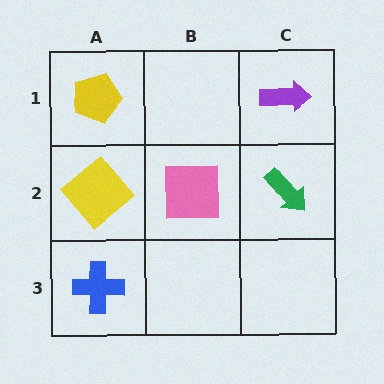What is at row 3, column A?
A blue cross.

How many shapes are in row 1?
2 shapes.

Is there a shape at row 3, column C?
No, that cell is empty.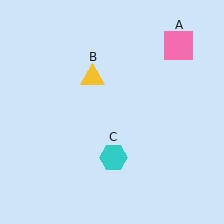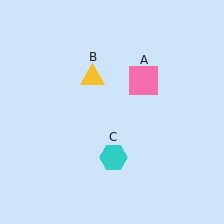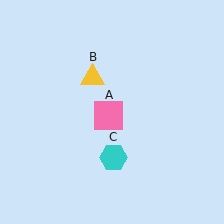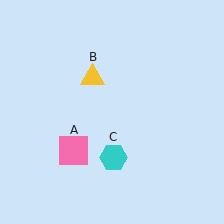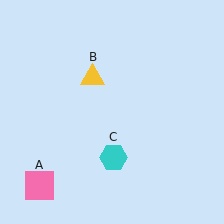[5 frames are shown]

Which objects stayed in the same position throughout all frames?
Yellow triangle (object B) and cyan hexagon (object C) remained stationary.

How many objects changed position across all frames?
1 object changed position: pink square (object A).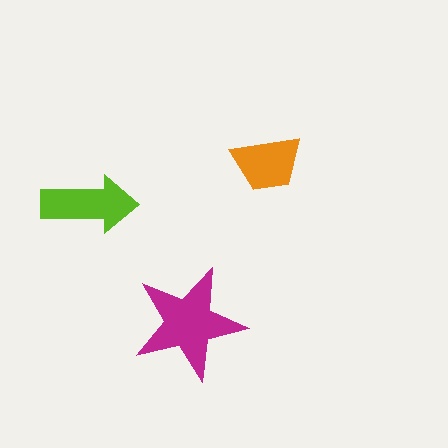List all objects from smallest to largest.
The orange trapezoid, the lime arrow, the magenta star.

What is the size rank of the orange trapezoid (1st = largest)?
3rd.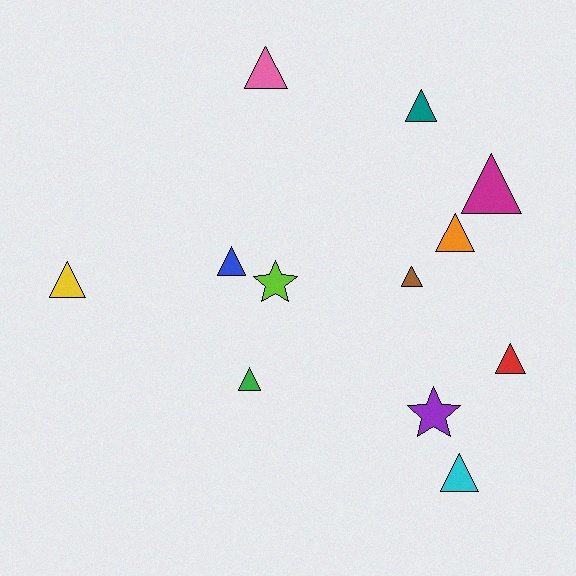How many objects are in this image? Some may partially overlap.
There are 12 objects.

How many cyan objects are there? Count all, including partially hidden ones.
There is 1 cyan object.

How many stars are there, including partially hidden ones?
There are 2 stars.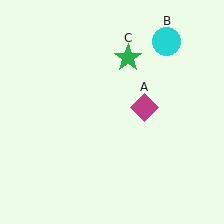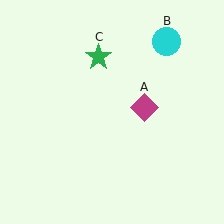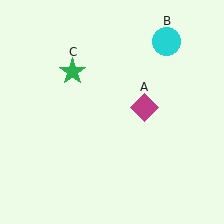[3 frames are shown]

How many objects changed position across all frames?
1 object changed position: green star (object C).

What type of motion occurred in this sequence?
The green star (object C) rotated counterclockwise around the center of the scene.